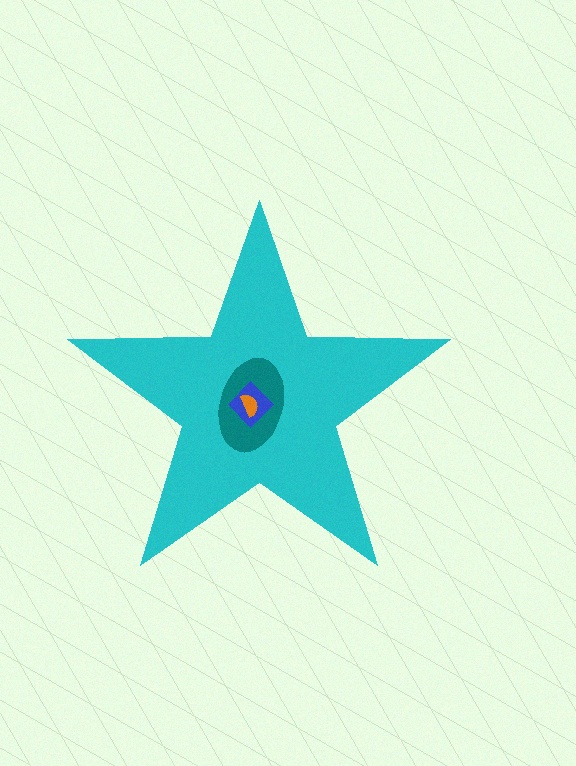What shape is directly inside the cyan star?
The teal ellipse.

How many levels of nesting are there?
4.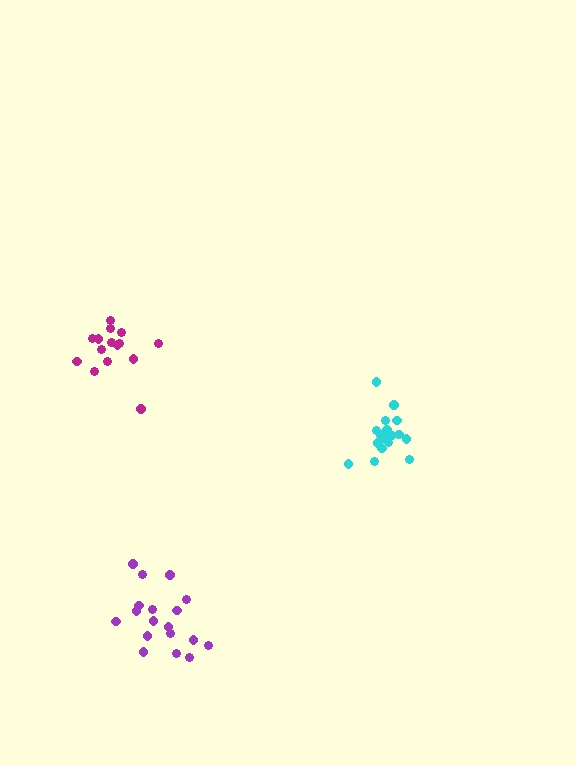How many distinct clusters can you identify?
There are 3 distinct clusters.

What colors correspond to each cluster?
The clusters are colored: cyan, purple, magenta.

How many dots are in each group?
Group 1: 19 dots, Group 2: 18 dots, Group 3: 15 dots (52 total).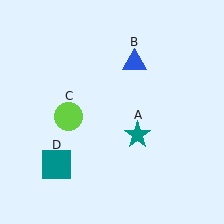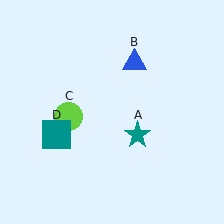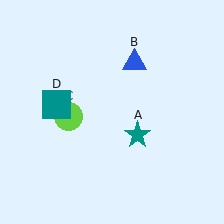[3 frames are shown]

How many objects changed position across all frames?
1 object changed position: teal square (object D).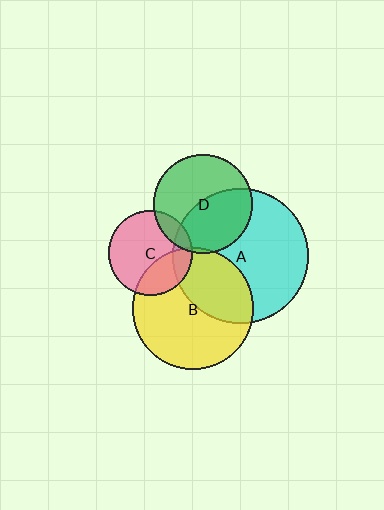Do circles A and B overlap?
Yes.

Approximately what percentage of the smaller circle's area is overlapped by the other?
Approximately 35%.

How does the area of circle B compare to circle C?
Approximately 2.1 times.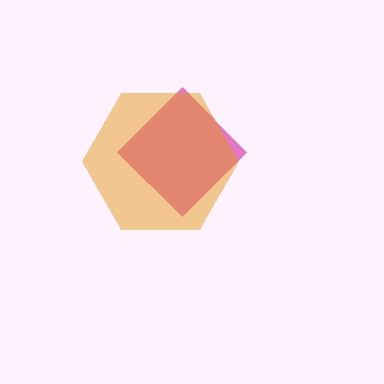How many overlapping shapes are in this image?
There are 2 overlapping shapes in the image.